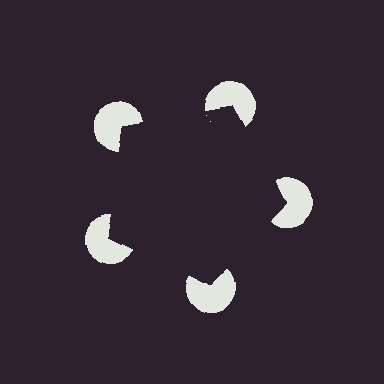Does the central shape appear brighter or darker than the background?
It typically appears slightly darker than the background, even though no actual brightness change is drawn.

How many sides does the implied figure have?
5 sides.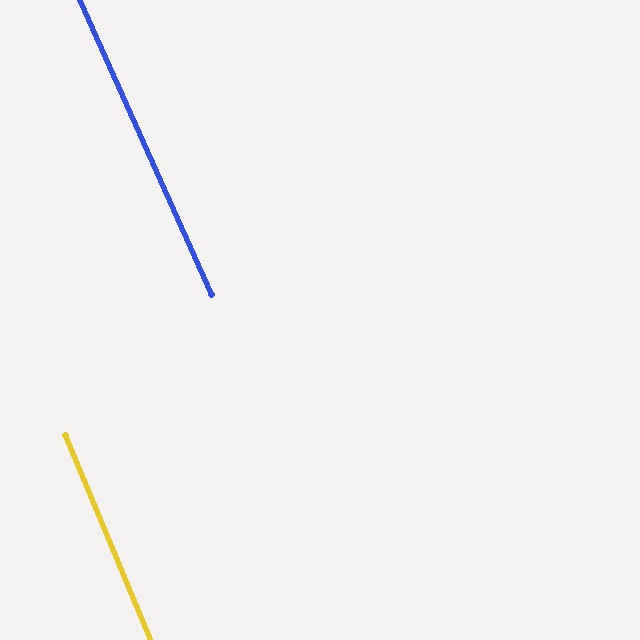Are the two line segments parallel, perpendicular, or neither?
Parallel — their directions differ by only 1.5°.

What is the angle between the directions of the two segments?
Approximately 1 degree.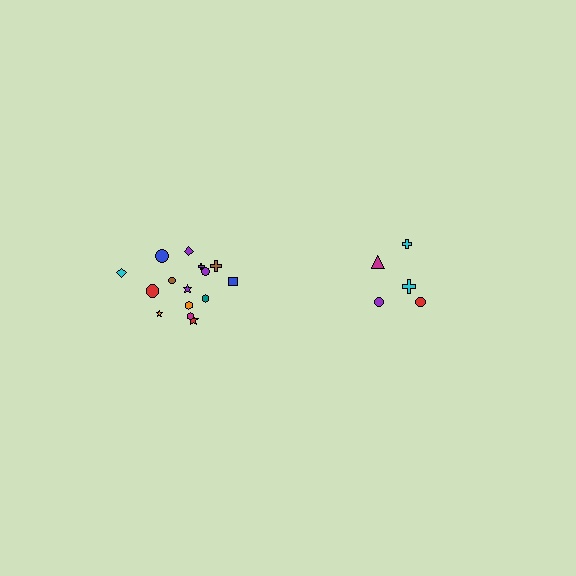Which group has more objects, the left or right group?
The left group.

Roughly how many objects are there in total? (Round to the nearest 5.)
Roughly 20 objects in total.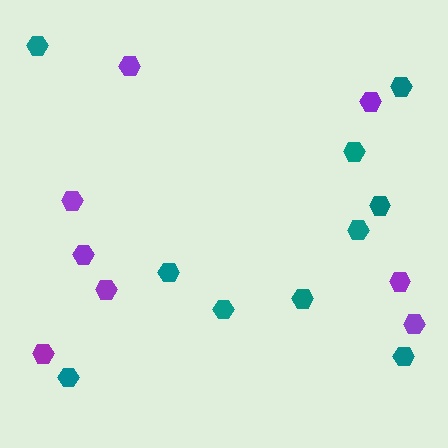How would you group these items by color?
There are 2 groups: one group of purple hexagons (8) and one group of teal hexagons (10).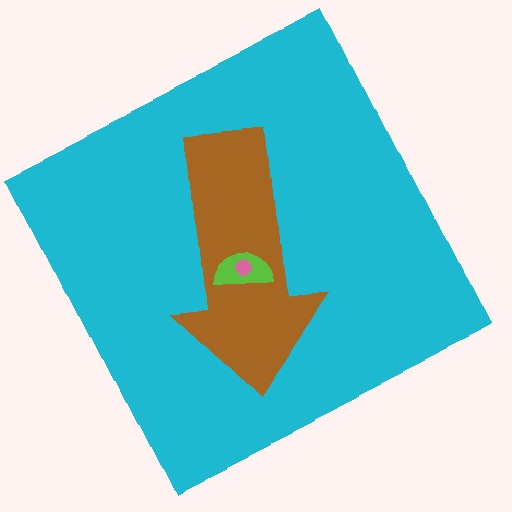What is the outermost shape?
The cyan square.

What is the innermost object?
The pink circle.